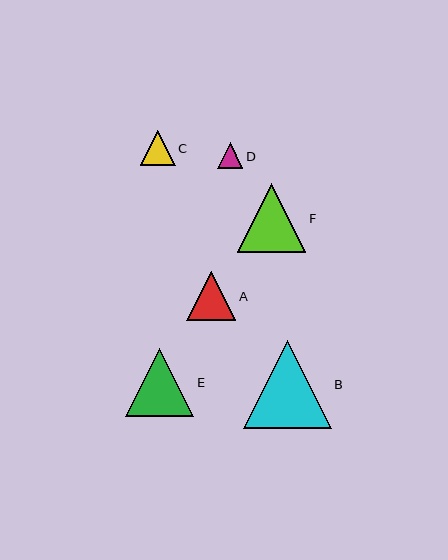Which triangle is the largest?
Triangle B is the largest with a size of approximately 88 pixels.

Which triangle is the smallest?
Triangle D is the smallest with a size of approximately 26 pixels.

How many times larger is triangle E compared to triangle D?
Triangle E is approximately 2.6 times the size of triangle D.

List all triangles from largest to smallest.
From largest to smallest: B, F, E, A, C, D.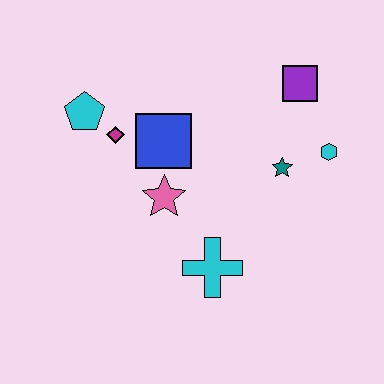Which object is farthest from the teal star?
The cyan pentagon is farthest from the teal star.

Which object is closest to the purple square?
The cyan hexagon is closest to the purple square.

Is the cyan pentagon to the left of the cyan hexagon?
Yes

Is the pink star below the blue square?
Yes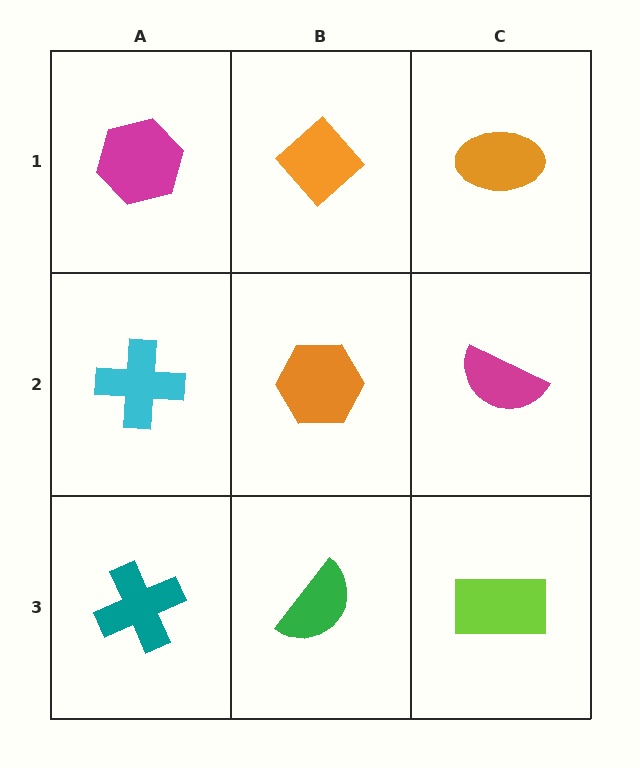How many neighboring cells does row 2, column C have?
3.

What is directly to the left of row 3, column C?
A green semicircle.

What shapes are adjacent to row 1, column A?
A cyan cross (row 2, column A), an orange diamond (row 1, column B).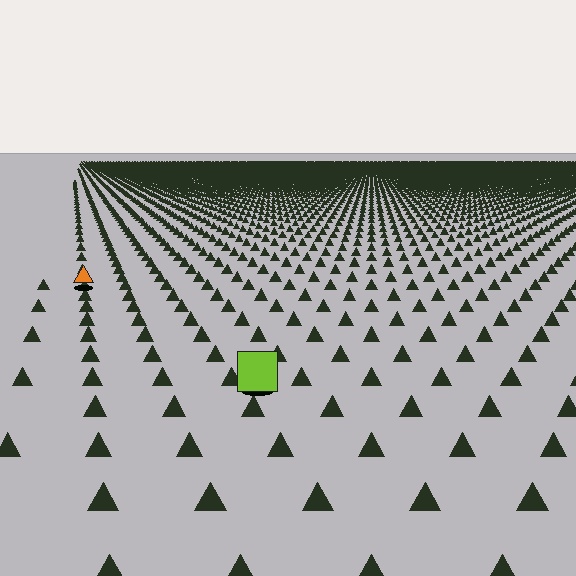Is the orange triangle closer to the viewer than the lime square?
No. The lime square is closer — you can tell from the texture gradient: the ground texture is coarser near it.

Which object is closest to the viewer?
The lime square is closest. The texture marks near it are larger and more spread out.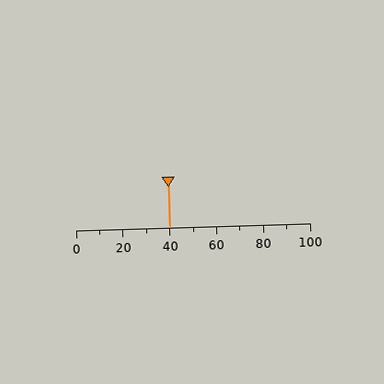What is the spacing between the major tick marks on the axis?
The major ticks are spaced 20 apart.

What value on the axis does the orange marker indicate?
The marker indicates approximately 40.